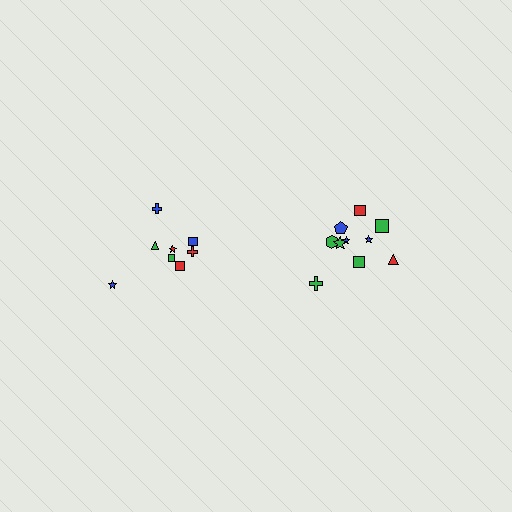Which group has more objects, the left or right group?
The right group.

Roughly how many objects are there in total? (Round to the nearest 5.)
Roughly 20 objects in total.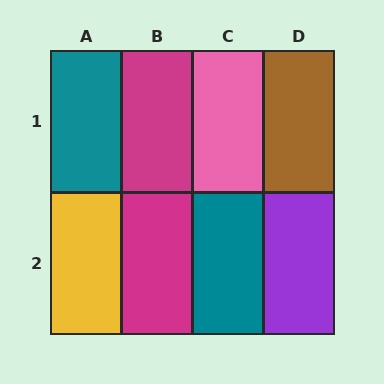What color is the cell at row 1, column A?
Teal.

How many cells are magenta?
2 cells are magenta.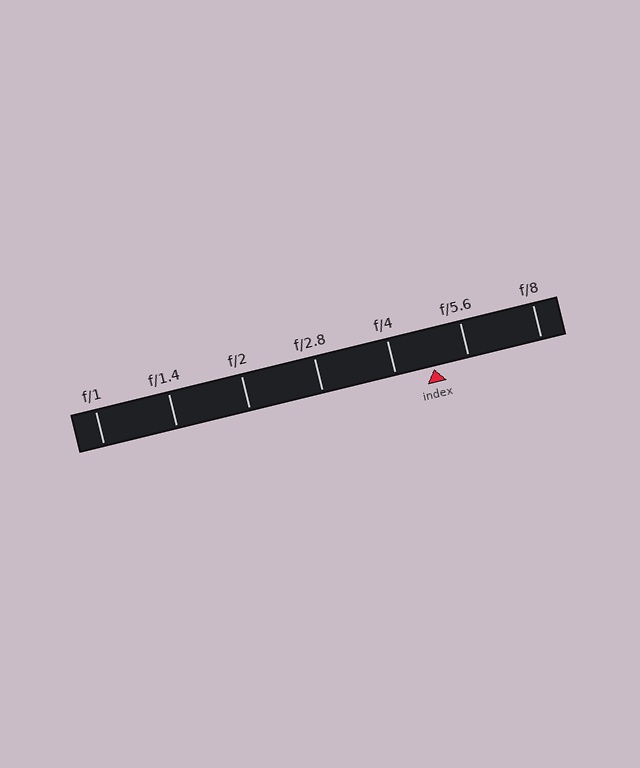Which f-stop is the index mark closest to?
The index mark is closest to f/5.6.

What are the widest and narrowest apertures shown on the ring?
The widest aperture shown is f/1 and the narrowest is f/8.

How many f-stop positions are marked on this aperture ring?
There are 7 f-stop positions marked.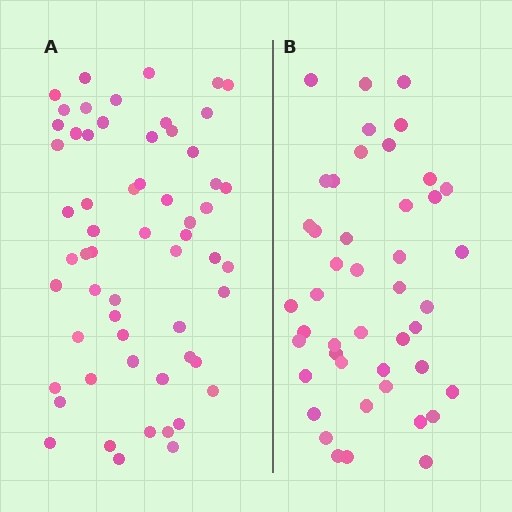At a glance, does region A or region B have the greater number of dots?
Region A (the left region) has more dots.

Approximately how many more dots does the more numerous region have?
Region A has approximately 15 more dots than region B.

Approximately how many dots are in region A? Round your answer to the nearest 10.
About 60 dots. (The exact count is 59, which rounds to 60.)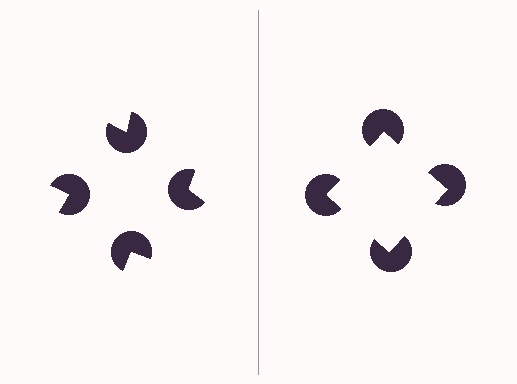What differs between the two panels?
The pac-man discs are positioned identically on both sides; only the wedge orientations differ. On the right they align to a square; on the left they are misaligned.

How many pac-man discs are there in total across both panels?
8 — 4 on each side.